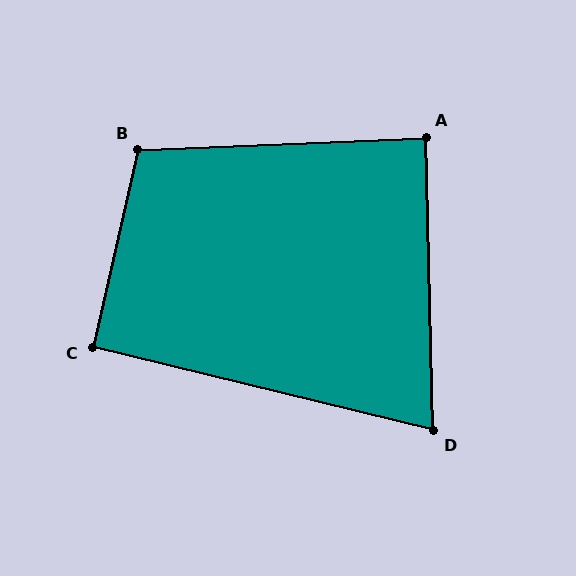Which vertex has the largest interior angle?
B, at approximately 105 degrees.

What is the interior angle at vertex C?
Approximately 91 degrees (approximately right).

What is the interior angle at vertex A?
Approximately 89 degrees (approximately right).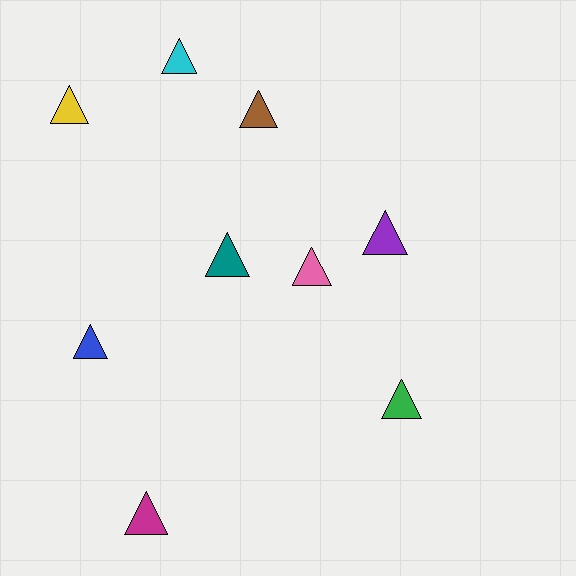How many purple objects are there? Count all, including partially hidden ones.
There is 1 purple object.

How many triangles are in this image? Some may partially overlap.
There are 9 triangles.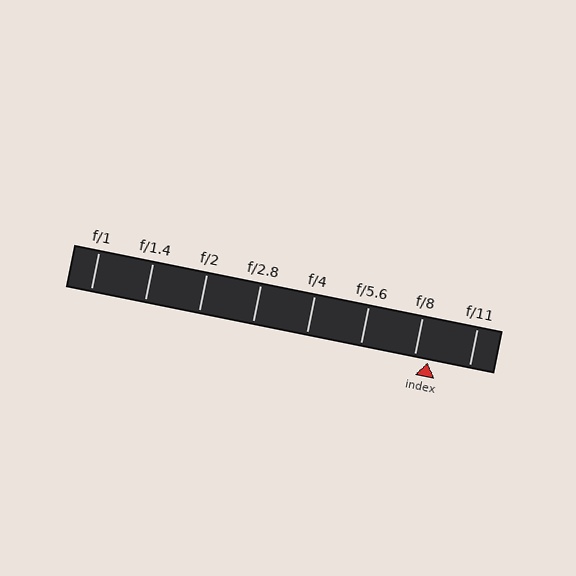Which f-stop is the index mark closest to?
The index mark is closest to f/8.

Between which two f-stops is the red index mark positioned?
The index mark is between f/8 and f/11.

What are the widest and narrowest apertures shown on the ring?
The widest aperture shown is f/1 and the narrowest is f/11.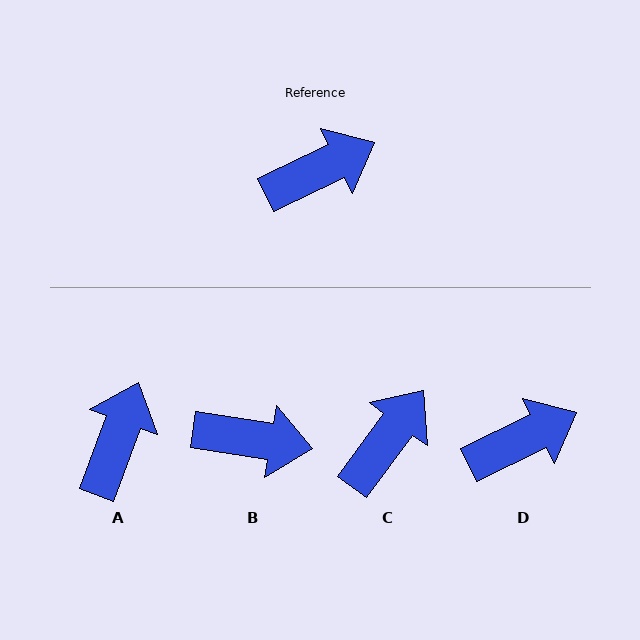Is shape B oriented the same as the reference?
No, it is off by about 35 degrees.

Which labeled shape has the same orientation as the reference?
D.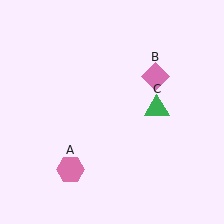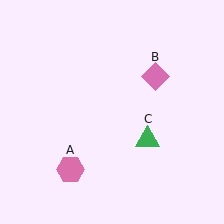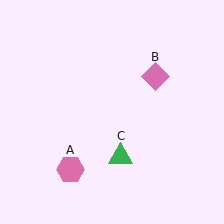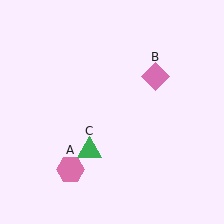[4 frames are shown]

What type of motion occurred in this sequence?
The green triangle (object C) rotated clockwise around the center of the scene.